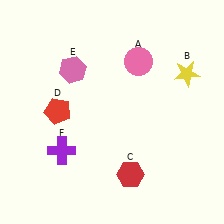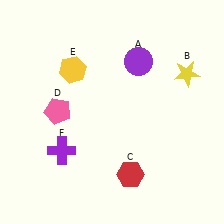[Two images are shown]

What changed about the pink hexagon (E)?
In Image 1, E is pink. In Image 2, it changed to yellow.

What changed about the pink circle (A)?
In Image 1, A is pink. In Image 2, it changed to purple.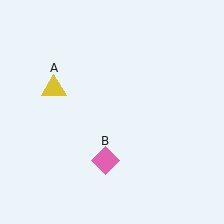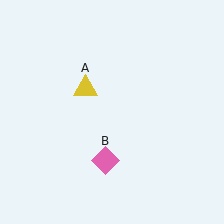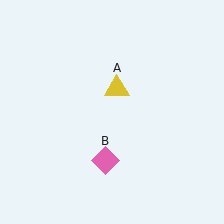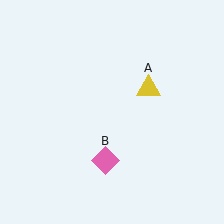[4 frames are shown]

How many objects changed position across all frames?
1 object changed position: yellow triangle (object A).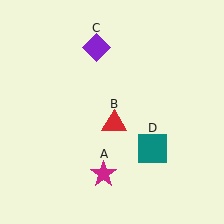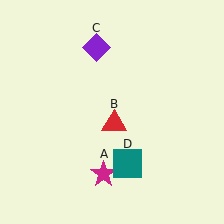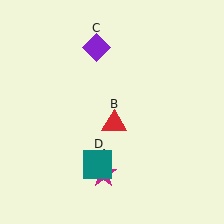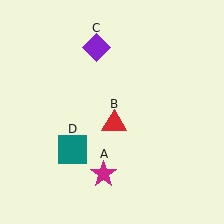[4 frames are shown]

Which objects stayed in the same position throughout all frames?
Magenta star (object A) and red triangle (object B) and purple diamond (object C) remained stationary.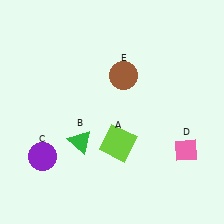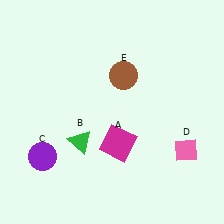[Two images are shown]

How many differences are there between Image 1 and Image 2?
There is 1 difference between the two images.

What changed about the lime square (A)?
In Image 1, A is lime. In Image 2, it changed to magenta.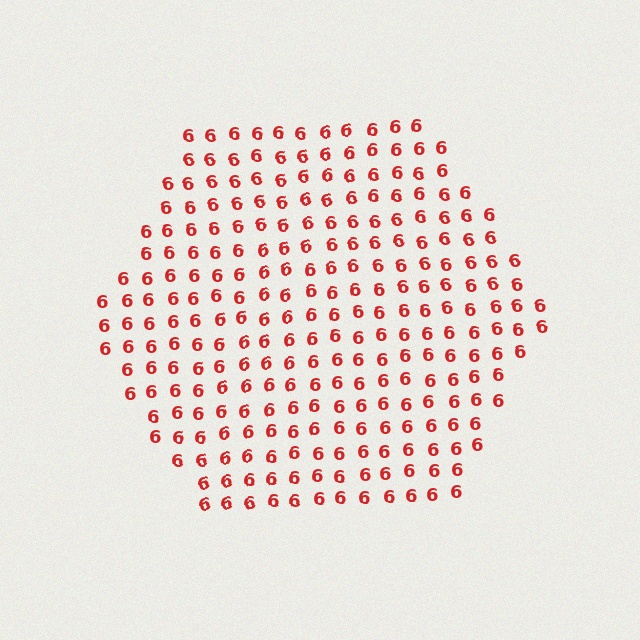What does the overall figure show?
The overall figure shows a hexagon.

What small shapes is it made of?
It is made of small digit 6's.